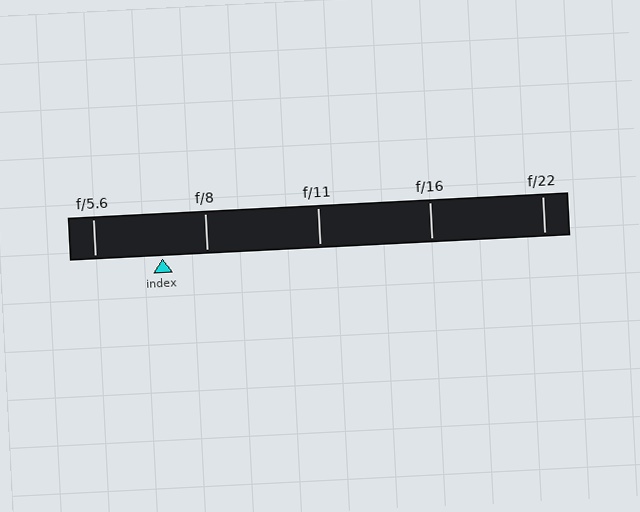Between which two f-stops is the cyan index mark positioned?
The index mark is between f/5.6 and f/8.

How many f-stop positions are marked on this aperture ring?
There are 5 f-stop positions marked.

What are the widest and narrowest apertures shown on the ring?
The widest aperture shown is f/5.6 and the narrowest is f/22.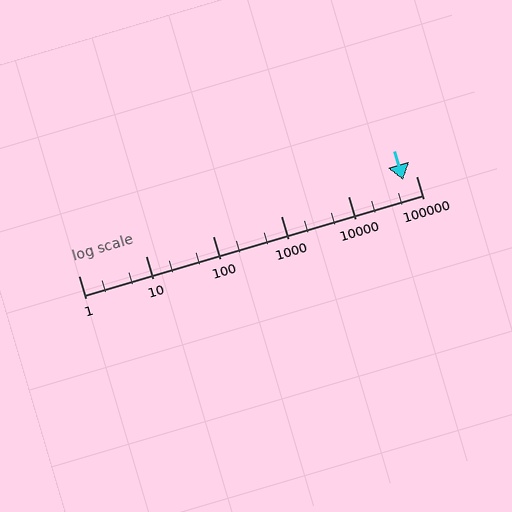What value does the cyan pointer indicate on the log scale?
The pointer indicates approximately 65000.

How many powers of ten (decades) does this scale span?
The scale spans 5 decades, from 1 to 100000.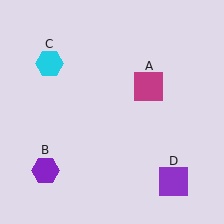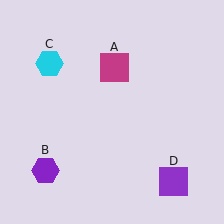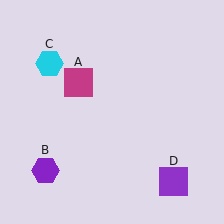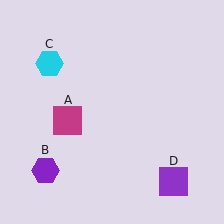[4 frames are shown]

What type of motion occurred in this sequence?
The magenta square (object A) rotated counterclockwise around the center of the scene.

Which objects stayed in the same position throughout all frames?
Purple hexagon (object B) and cyan hexagon (object C) and purple square (object D) remained stationary.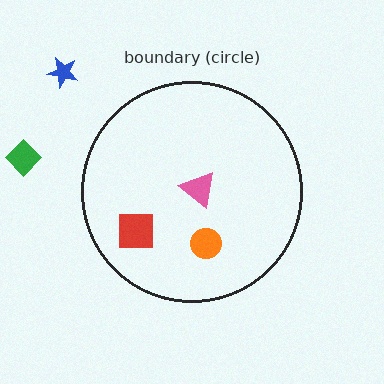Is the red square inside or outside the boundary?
Inside.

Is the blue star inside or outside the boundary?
Outside.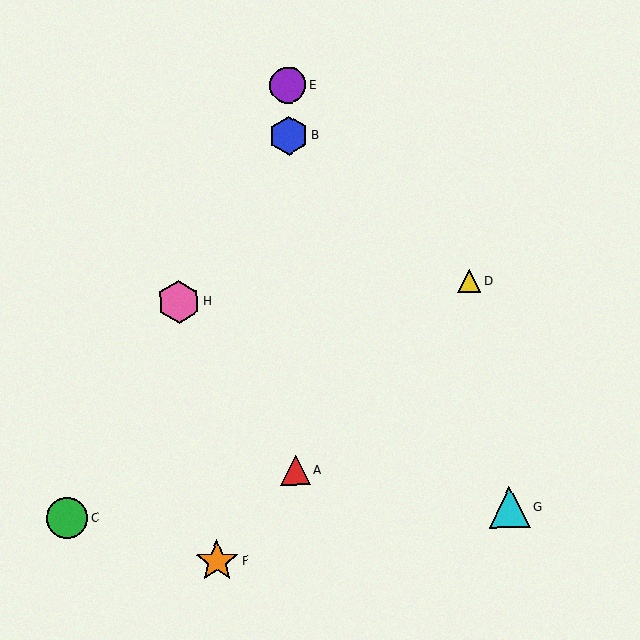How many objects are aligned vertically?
3 objects (A, B, E) are aligned vertically.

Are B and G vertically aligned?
No, B is at x≈289 and G is at x≈509.